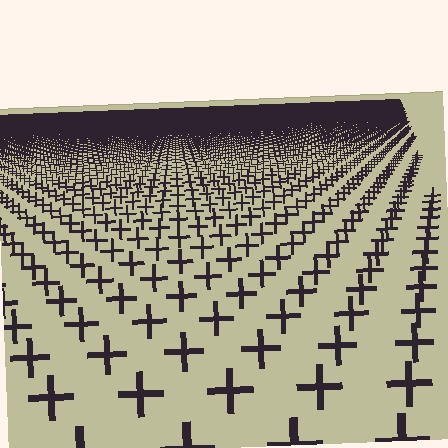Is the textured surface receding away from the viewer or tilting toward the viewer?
The surface is receding away from the viewer. Texture elements get smaller and denser toward the top.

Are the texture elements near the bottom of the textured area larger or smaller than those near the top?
Larger. Near the bottom, elements are closer to the viewer and appear at a bigger on-screen size.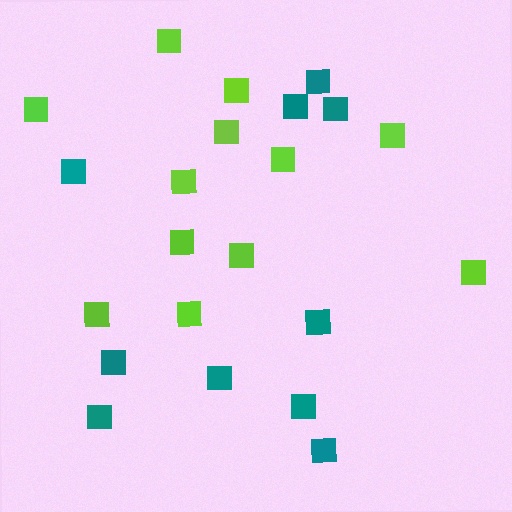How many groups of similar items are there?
There are 2 groups: one group of lime squares (12) and one group of teal squares (10).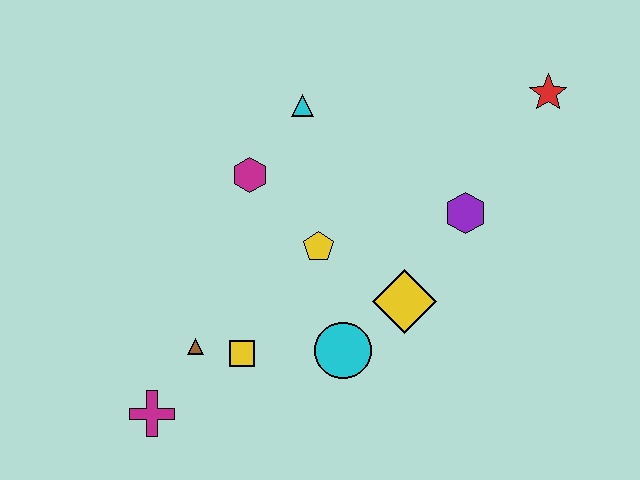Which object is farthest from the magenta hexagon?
The red star is farthest from the magenta hexagon.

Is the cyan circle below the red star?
Yes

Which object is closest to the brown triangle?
The yellow square is closest to the brown triangle.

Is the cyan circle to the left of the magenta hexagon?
No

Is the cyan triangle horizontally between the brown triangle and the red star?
Yes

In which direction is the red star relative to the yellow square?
The red star is to the right of the yellow square.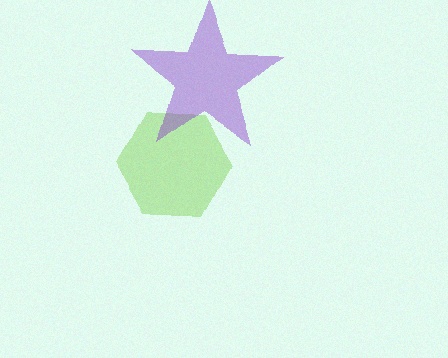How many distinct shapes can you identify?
There are 2 distinct shapes: a lime hexagon, a purple star.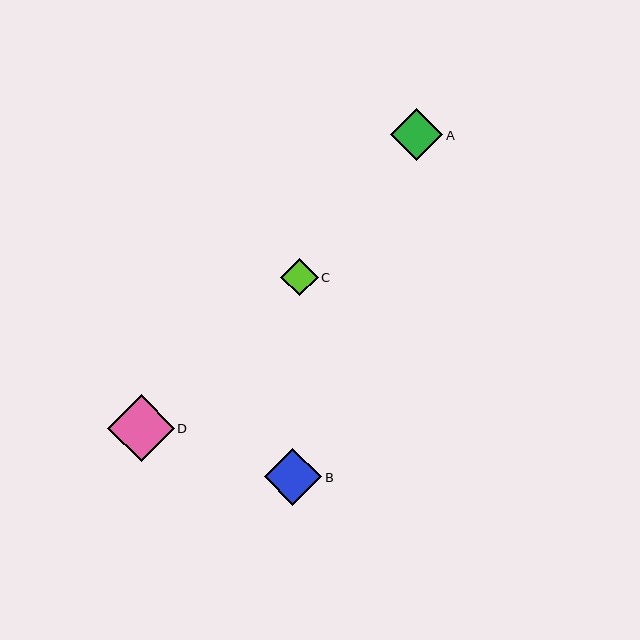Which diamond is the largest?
Diamond D is the largest with a size of approximately 67 pixels.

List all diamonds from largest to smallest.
From largest to smallest: D, B, A, C.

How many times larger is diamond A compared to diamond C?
Diamond A is approximately 1.4 times the size of diamond C.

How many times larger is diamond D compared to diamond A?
Diamond D is approximately 1.3 times the size of diamond A.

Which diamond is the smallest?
Diamond C is the smallest with a size of approximately 38 pixels.